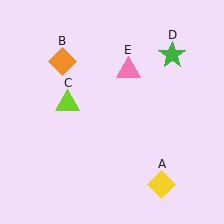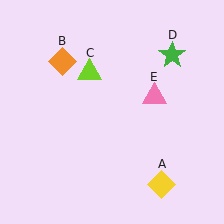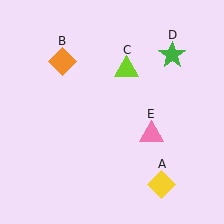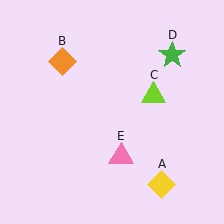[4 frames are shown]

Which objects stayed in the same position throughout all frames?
Yellow diamond (object A) and orange diamond (object B) and green star (object D) remained stationary.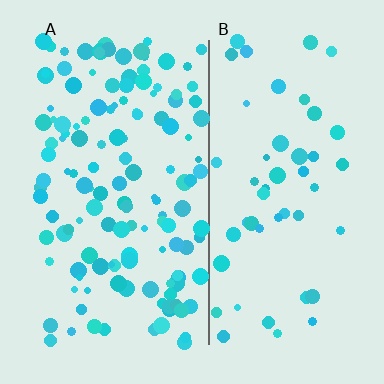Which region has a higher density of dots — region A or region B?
A (the left).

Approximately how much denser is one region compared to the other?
Approximately 2.7× — region A over region B.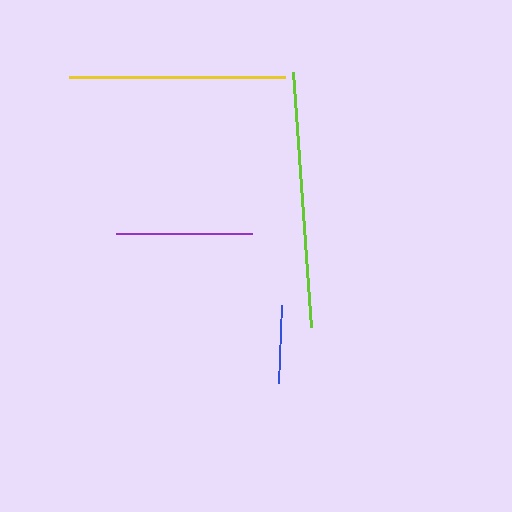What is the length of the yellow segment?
The yellow segment is approximately 216 pixels long.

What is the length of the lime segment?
The lime segment is approximately 256 pixels long.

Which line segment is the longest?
The lime line is the longest at approximately 256 pixels.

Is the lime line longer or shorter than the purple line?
The lime line is longer than the purple line.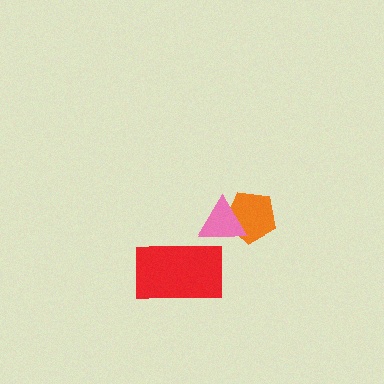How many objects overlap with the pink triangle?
1 object overlaps with the pink triangle.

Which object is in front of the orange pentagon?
The pink triangle is in front of the orange pentagon.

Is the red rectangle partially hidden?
No, no other shape covers it.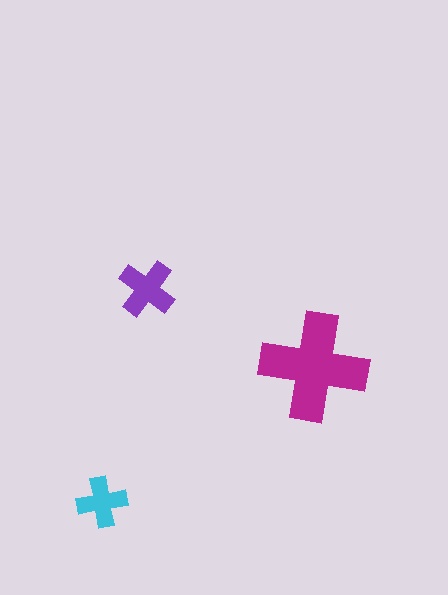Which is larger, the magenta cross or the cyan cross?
The magenta one.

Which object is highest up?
The purple cross is topmost.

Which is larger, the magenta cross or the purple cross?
The magenta one.